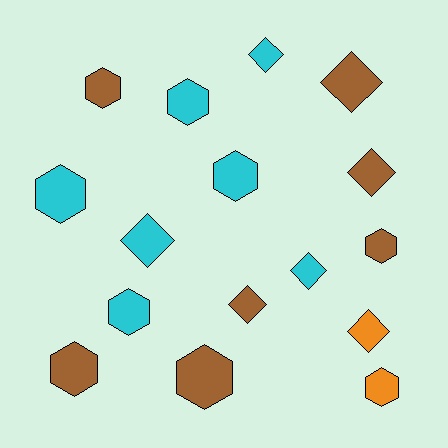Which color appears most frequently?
Brown, with 7 objects.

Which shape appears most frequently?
Hexagon, with 9 objects.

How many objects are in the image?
There are 16 objects.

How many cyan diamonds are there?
There are 3 cyan diamonds.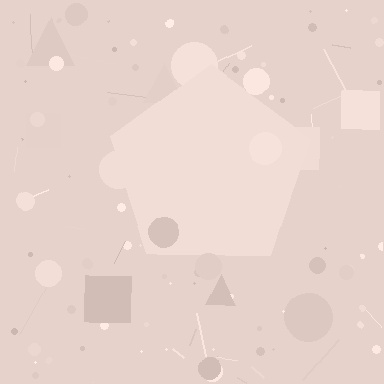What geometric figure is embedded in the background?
A pentagon is embedded in the background.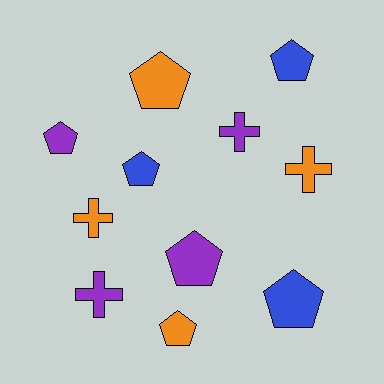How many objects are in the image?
There are 11 objects.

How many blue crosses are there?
There are no blue crosses.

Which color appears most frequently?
Purple, with 4 objects.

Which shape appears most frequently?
Pentagon, with 7 objects.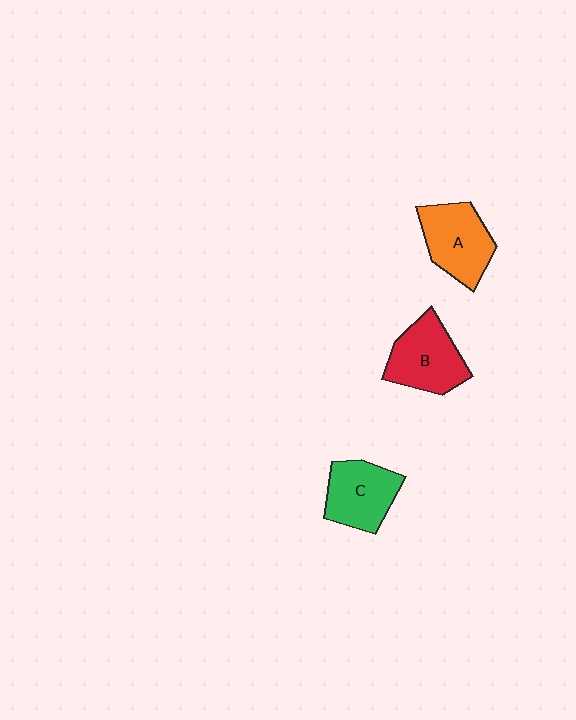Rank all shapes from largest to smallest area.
From largest to smallest: B (red), A (orange), C (green).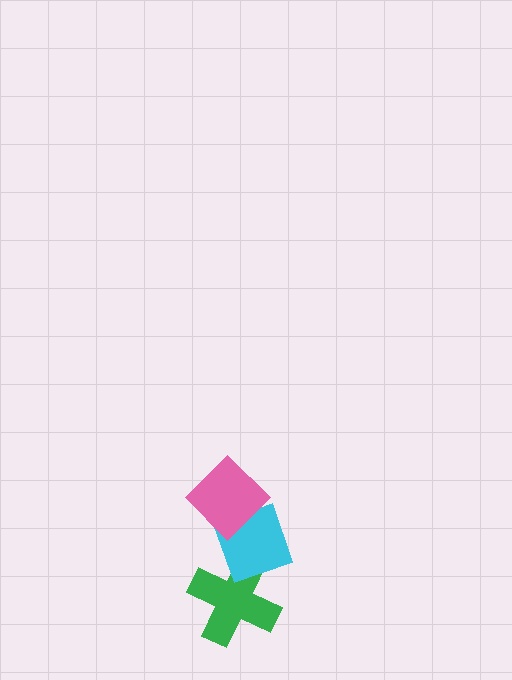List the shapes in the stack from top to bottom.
From top to bottom: the pink diamond, the cyan diamond, the green cross.